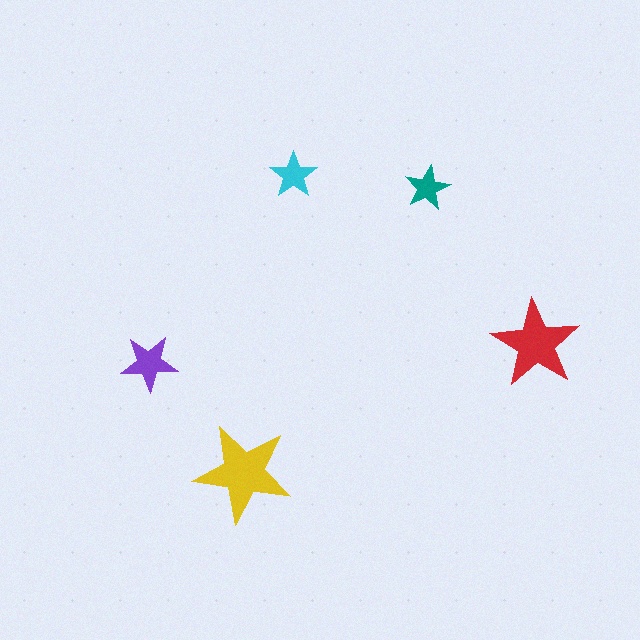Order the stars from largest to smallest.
the yellow one, the red one, the purple one, the cyan one, the teal one.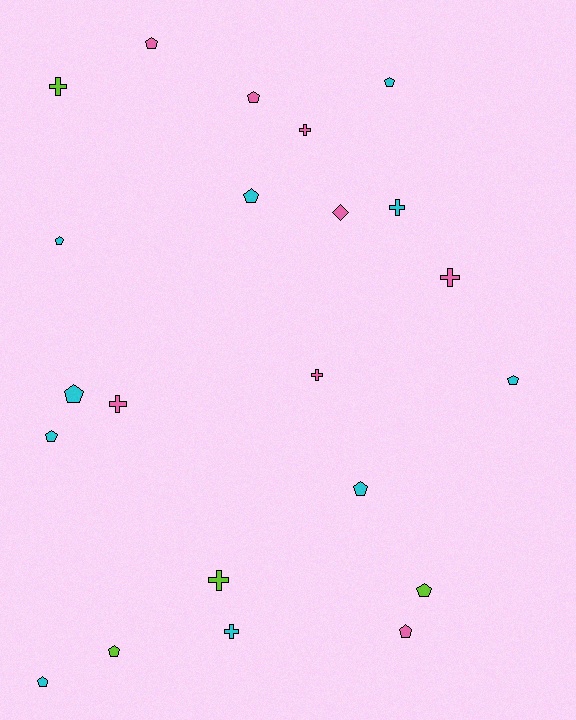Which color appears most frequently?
Cyan, with 10 objects.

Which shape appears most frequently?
Pentagon, with 13 objects.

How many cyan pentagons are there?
There are 8 cyan pentagons.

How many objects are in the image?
There are 22 objects.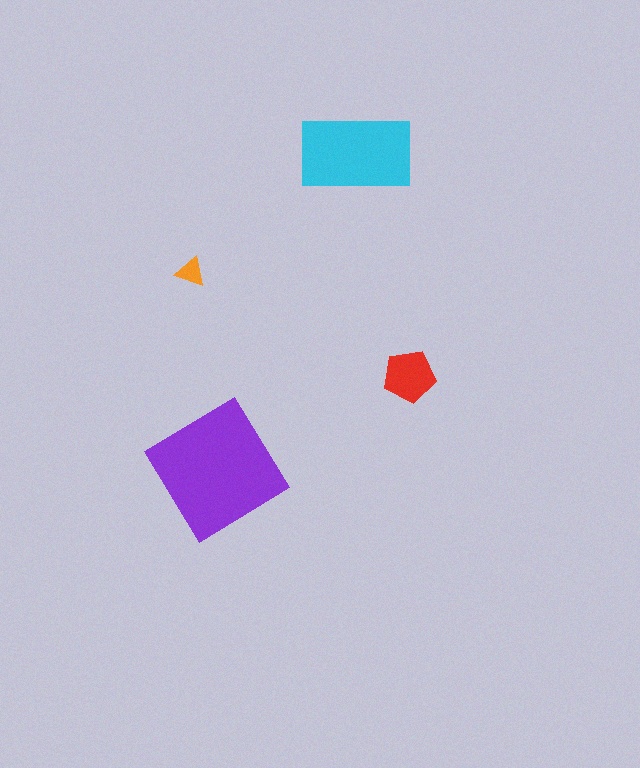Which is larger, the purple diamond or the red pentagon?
The purple diamond.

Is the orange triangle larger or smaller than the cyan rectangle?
Smaller.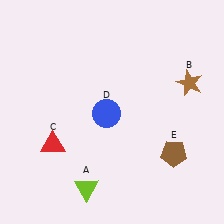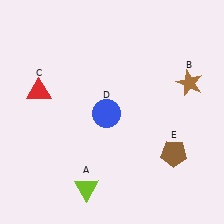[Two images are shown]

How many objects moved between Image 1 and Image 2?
1 object moved between the two images.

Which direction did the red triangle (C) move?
The red triangle (C) moved up.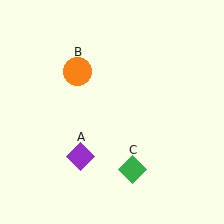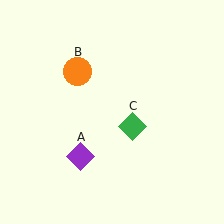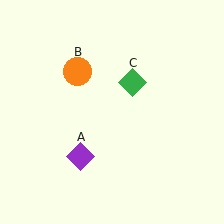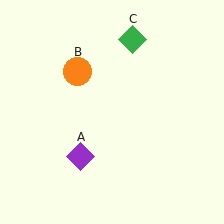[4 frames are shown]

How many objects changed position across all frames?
1 object changed position: green diamond (object C).